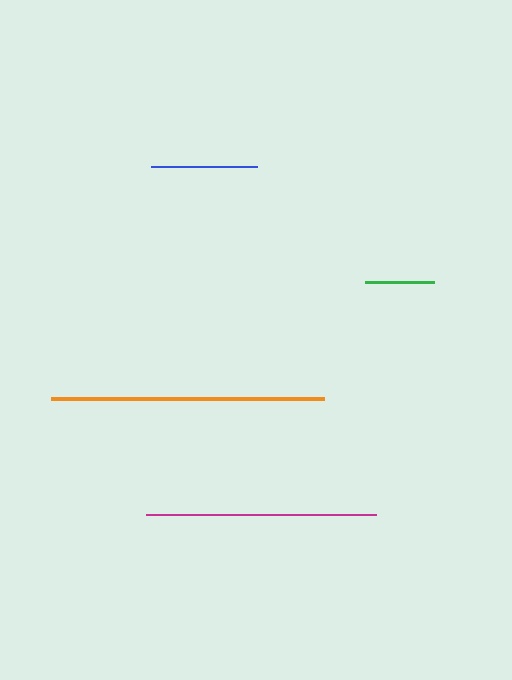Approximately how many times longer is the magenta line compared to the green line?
The magenta line is approximately 3.3 times the length of the green line.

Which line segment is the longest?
The orange line is the longest at approximately 273 pixels.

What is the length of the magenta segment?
The magenta segment is approximately 230 pixels long.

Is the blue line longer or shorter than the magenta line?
The magenta line is longer than the blue line.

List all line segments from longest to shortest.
From longest to shortest: orange, magenta, blue, green.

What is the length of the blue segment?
The blue segment is approximately 105 pixels long.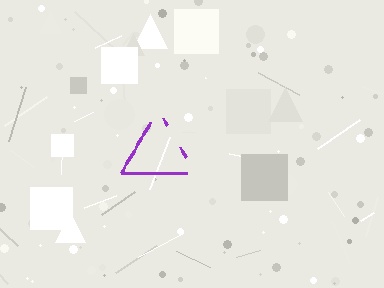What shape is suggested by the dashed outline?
The dashed outline suggests a triangle.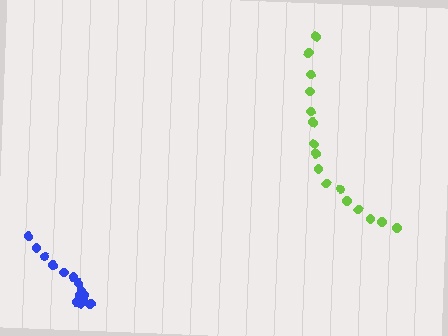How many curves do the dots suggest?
There are 2 distinct paths.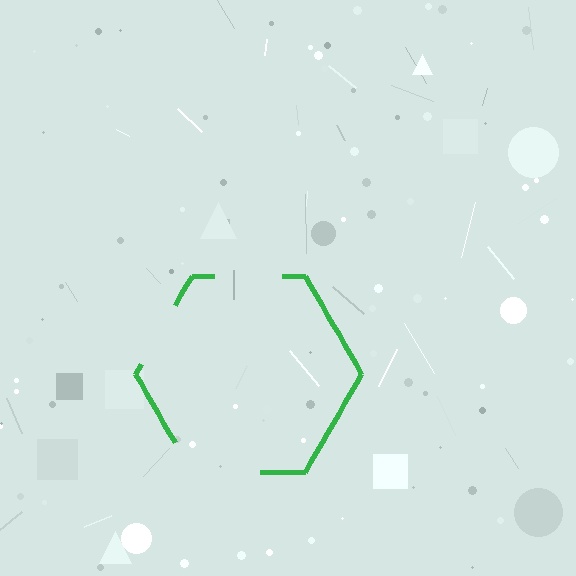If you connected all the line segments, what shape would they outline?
They would outline a hexagon.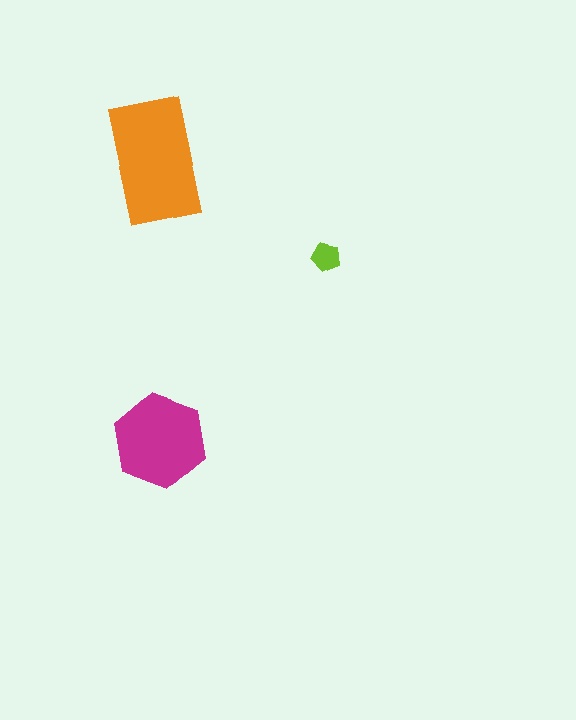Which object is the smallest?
The lime pentagon.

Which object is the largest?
The orange rectangle.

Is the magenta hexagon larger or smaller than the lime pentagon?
Larger.